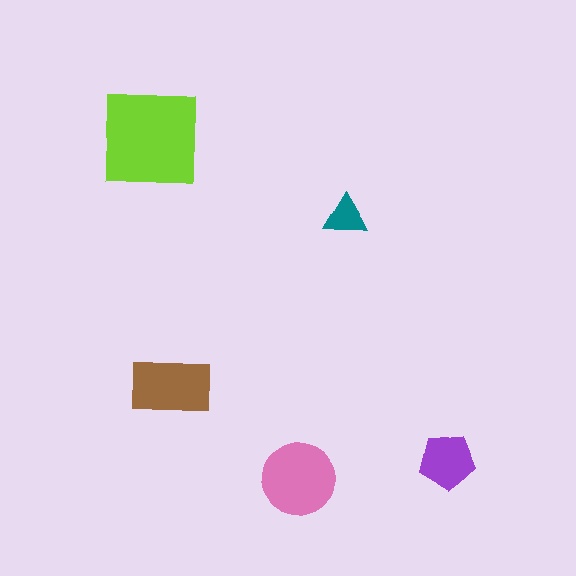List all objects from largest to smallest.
The lime square, the pink circle, the brown rectangle, the purple pentagon, the teal triangle.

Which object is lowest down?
The pink circle is bottommost.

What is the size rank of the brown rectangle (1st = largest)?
3rd.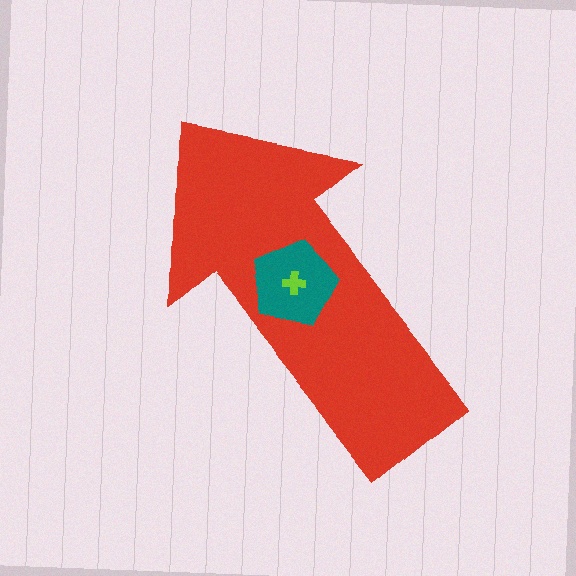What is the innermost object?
The lime cross.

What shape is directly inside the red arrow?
The teal pentagon.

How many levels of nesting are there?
3.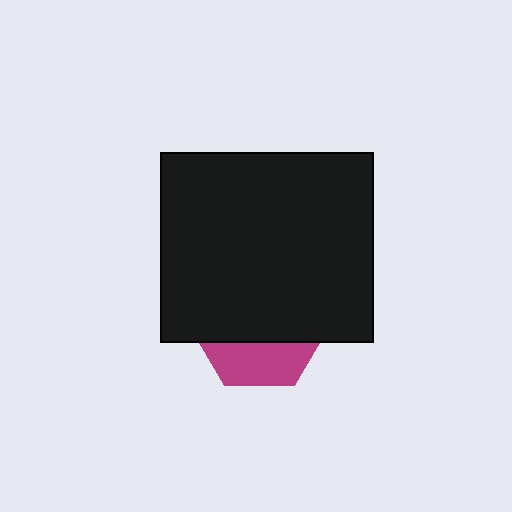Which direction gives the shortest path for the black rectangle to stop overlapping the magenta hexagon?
Moving up gives the shortest separation.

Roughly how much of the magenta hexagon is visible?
A small part of it is visible (roughly 31%).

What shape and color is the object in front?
The object in front is a black rectangle.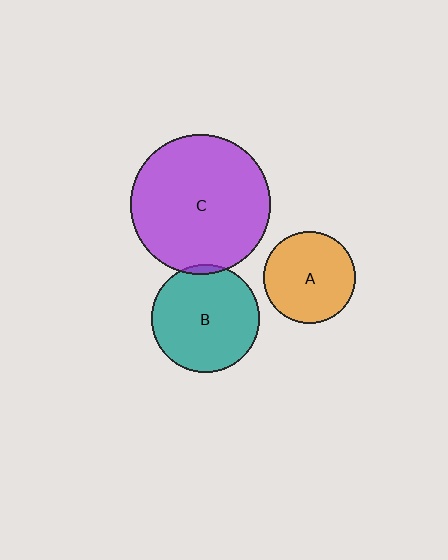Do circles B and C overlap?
Yes.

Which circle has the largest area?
Circle C (purple).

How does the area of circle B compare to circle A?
Approximately 1.4 times.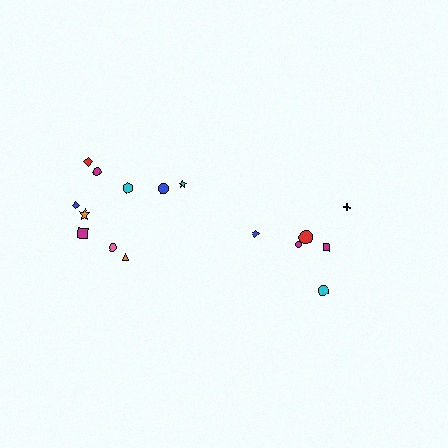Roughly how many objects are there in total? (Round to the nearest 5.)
Roughly 15 objects in total.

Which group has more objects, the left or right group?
The left group.